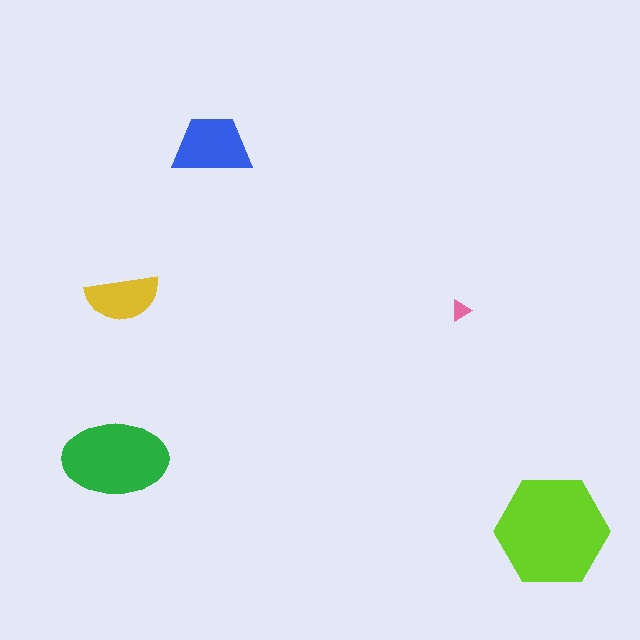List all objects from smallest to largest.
The pink triangle, the yellow semicircle, the blue trapezoid, the green ellipse, the lime hexagon.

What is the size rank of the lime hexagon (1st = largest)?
1st.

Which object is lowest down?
The lime hexagon is bottommost.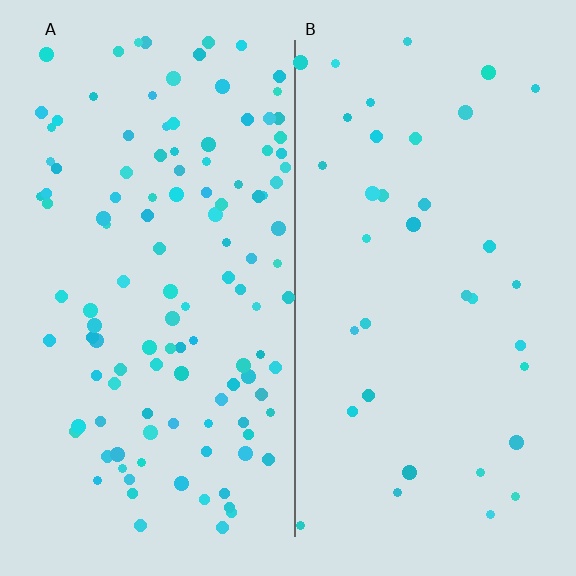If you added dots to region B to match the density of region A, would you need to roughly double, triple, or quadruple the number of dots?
Approximately triple.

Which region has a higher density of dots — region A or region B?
A (the left).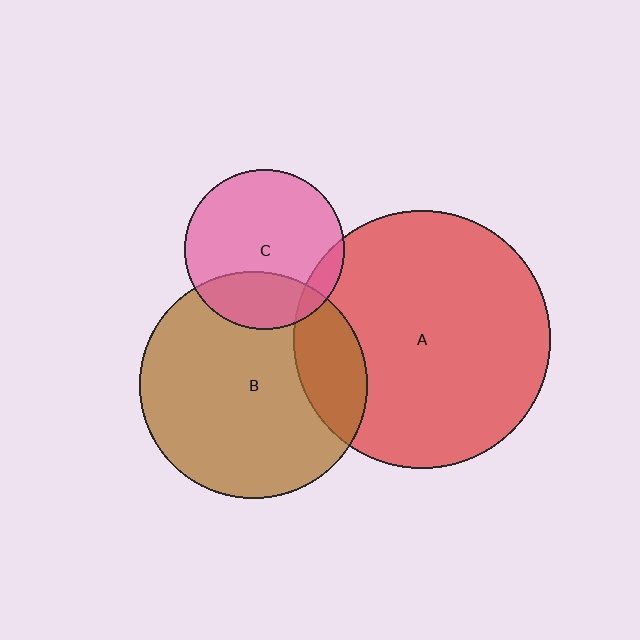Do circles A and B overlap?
Yes.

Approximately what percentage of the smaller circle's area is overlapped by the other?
Approximately 20%.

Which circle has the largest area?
Circle A (red).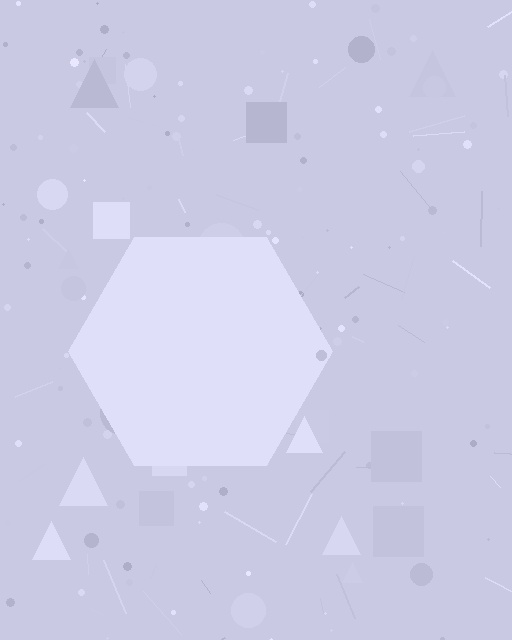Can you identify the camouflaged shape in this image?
The camouflaged shape is a hexagon.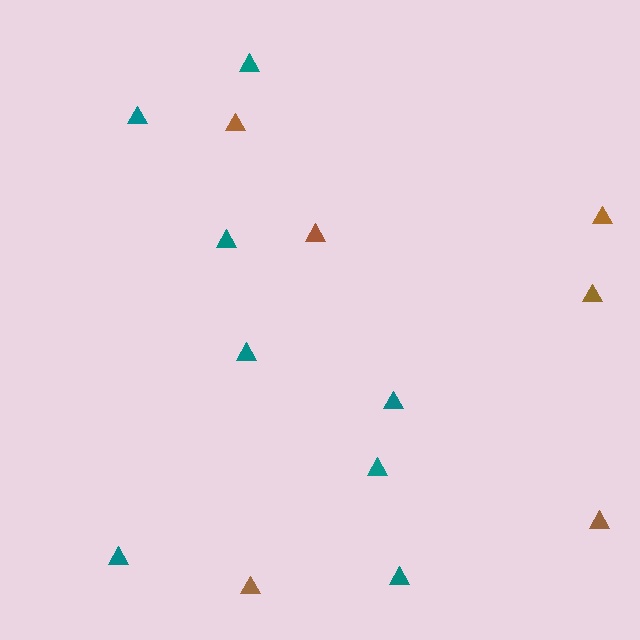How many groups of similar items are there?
There are 2 groups: one group of teal triangles (8) and one group of brown triangles (6).